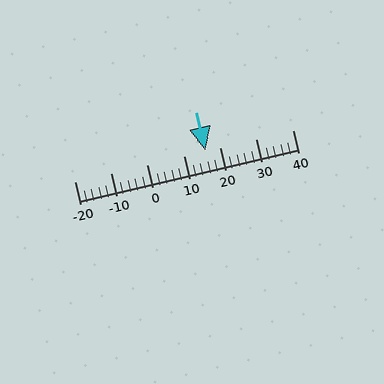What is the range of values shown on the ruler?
The ruler shows values from -20 to 40.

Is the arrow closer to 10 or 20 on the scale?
The arrow is closer to 20.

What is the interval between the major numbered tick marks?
The major tick marks are spaced 10 units apart.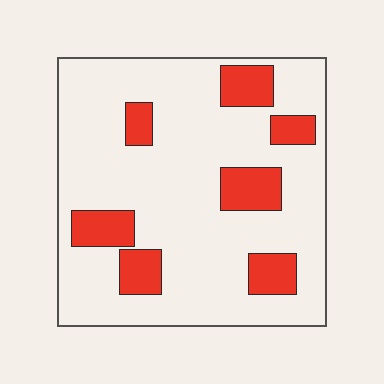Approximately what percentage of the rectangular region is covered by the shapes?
Approximately 20%.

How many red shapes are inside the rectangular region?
7.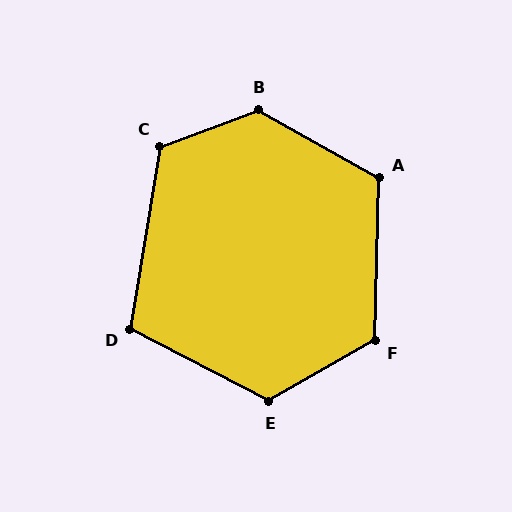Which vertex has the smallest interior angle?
D, at approximately 108 degrees.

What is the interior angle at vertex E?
Approximately 123 degrees (obtuse).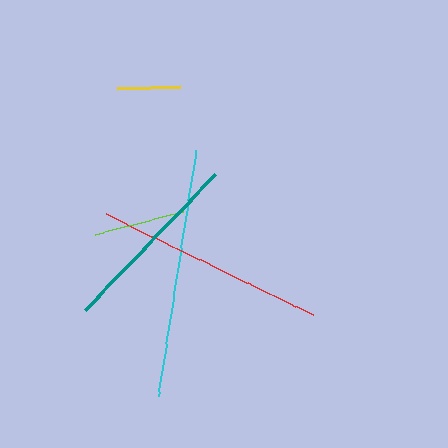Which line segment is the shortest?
The yellow line is the shortest at approximately 63 pixels.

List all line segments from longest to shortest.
From longest to shortest: cyan, red, teal, lime, yellow.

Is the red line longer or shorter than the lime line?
The red line is longer than the lime line.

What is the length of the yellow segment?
The yellow segment is approximately 63 pixels long.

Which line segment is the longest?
The cyan line is the longest at approximately 250 pixels.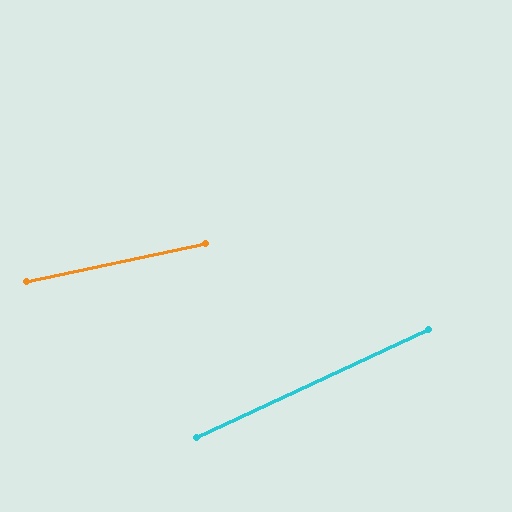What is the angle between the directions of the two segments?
Approximately 13 degrees.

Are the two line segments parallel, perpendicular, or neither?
Neither parallel nor perpendicular — they differ by about 13°.